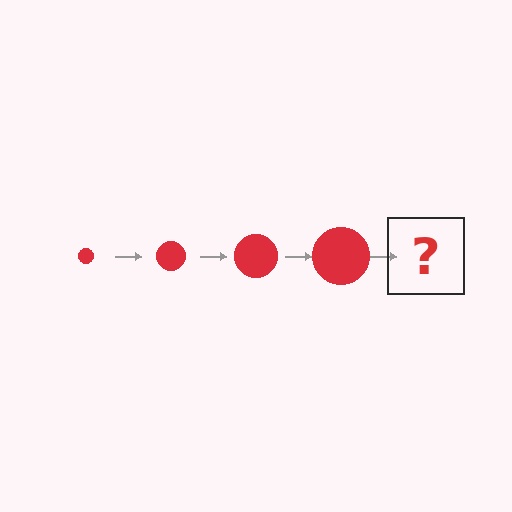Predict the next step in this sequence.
The next step is a red circle, larger than the previous one.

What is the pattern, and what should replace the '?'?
The pattern is that the circle gets progressively larger each step. The '?' should be a red circle, larger than the previous one.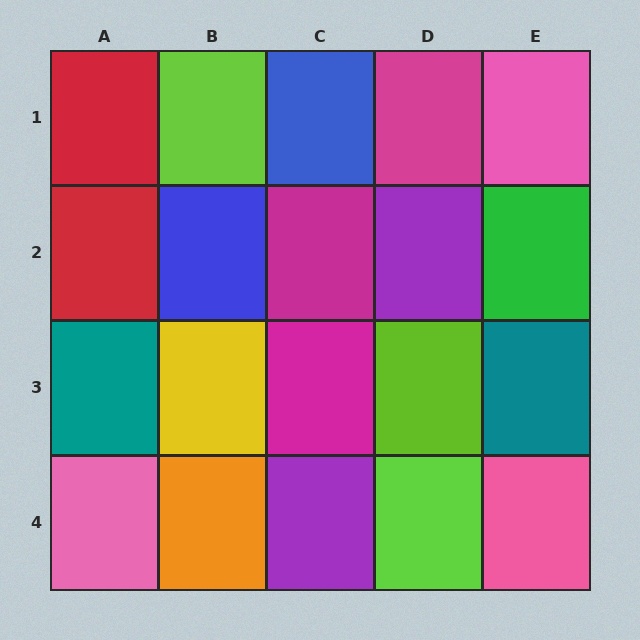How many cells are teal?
2 cells are teal.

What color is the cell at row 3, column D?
Lime.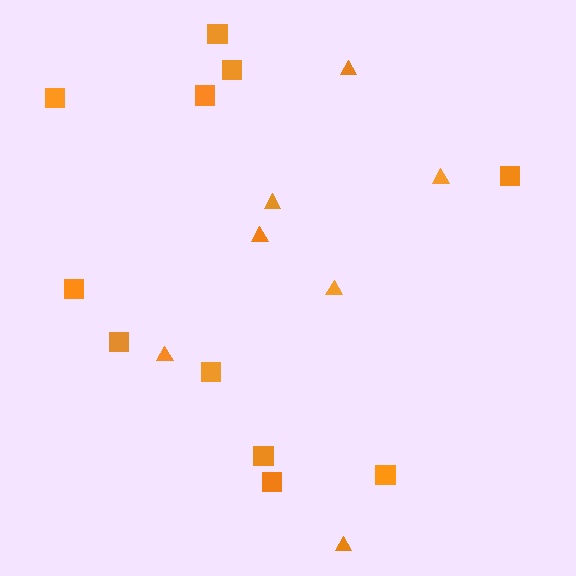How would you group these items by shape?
There are 2 groups: one group of squares (11) and one group of triangles (7).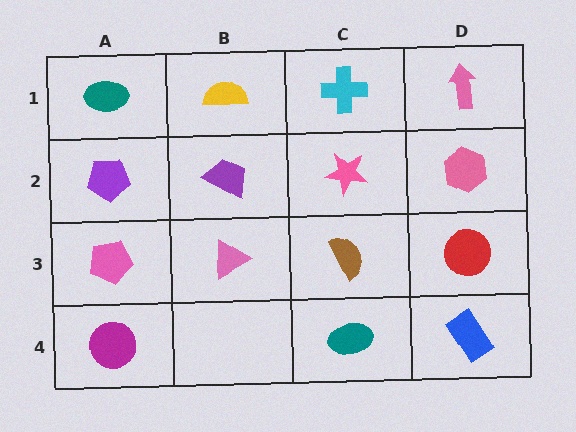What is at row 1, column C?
A cyan cross.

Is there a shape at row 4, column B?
No, that cell is empty.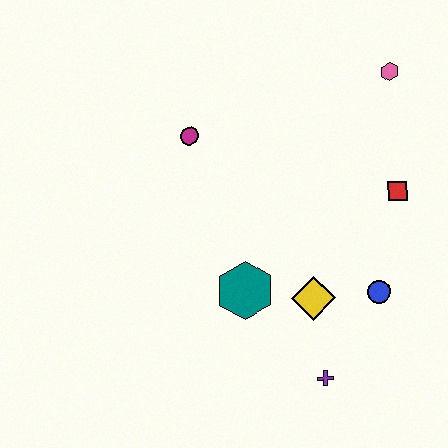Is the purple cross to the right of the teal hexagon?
Yes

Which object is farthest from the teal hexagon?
The pink hexagon is farthest from the teal hexagon.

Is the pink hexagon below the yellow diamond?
No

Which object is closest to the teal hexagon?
The yellow diamond is closest to the teal hexagon.